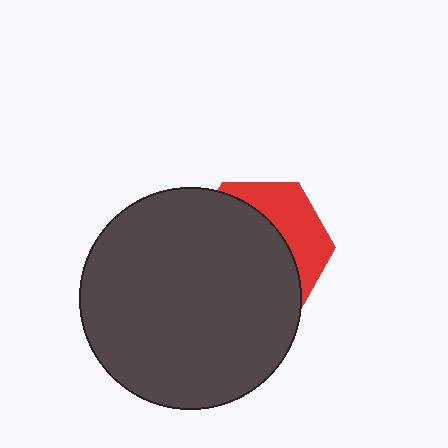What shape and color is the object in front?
The object in front is a dark gray circle.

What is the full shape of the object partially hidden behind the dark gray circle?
The partially hidden object is a red hexagon.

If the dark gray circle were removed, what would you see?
You would see the complete red hexagon.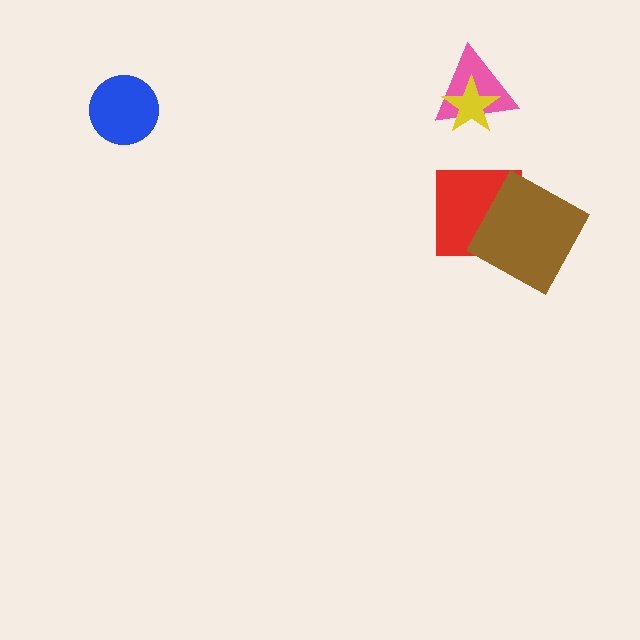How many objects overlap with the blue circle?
0 objects overlap with the blue circle.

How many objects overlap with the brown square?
1 object overlaps with the brown square.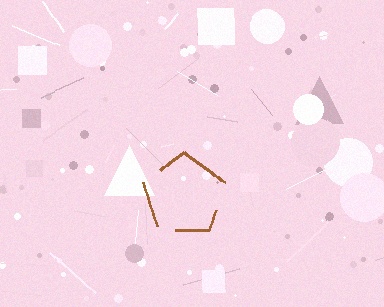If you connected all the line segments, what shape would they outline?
They would outline a pentagon.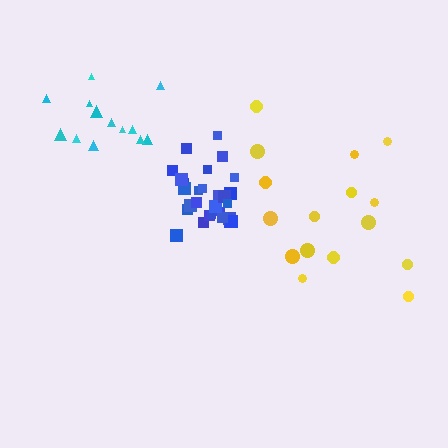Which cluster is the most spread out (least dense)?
Yellow.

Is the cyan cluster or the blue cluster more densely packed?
Blue.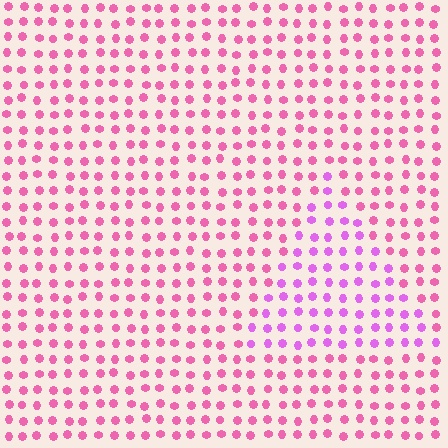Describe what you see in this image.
The image is filled with small pink elements in a uniform arrangement. A triangle-shaped region is visible where the elements are tinted to a slightly different hue, forming a subtle color boundary.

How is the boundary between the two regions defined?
The boundary is defined purely by a slight shift in hue (about 32 degrees). Spacing, size, and orientation are identical on both sides.